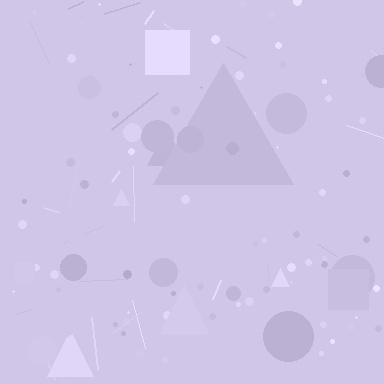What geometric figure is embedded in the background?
A triangle is embedded in the background.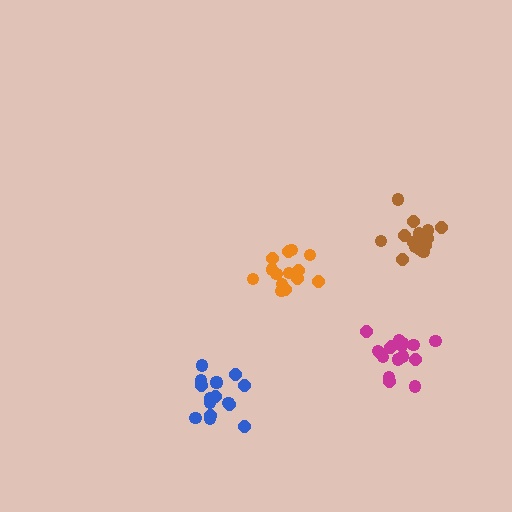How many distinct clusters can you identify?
There are 4 distinct clusters.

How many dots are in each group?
Group 1: 16 dots, Group 2: 14 dots, Group 3: 16 dots, Group 4: 17 dots (63 total).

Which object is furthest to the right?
The brown cluster is rightmost.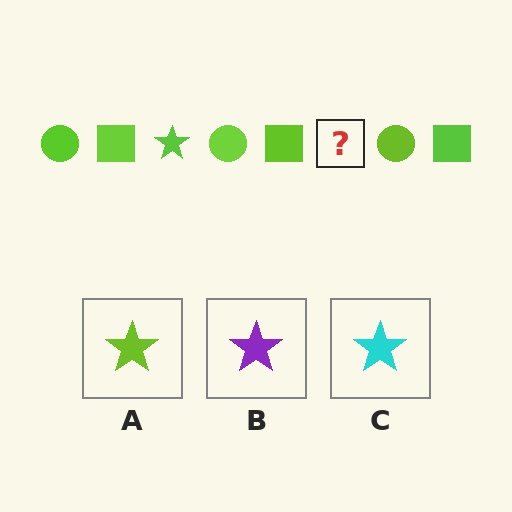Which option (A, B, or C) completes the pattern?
A.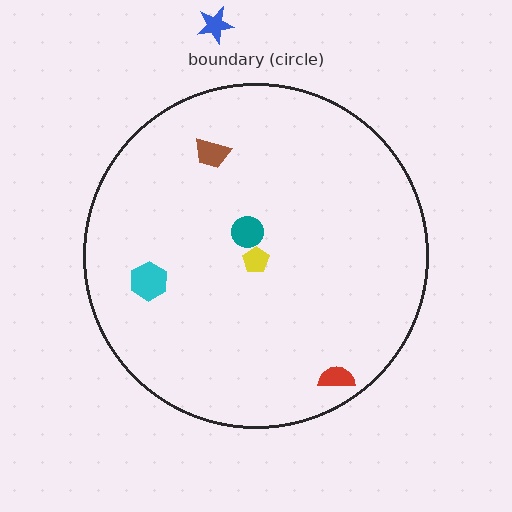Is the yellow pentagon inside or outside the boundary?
Inside.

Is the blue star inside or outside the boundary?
Outside.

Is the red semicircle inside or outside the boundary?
Inside.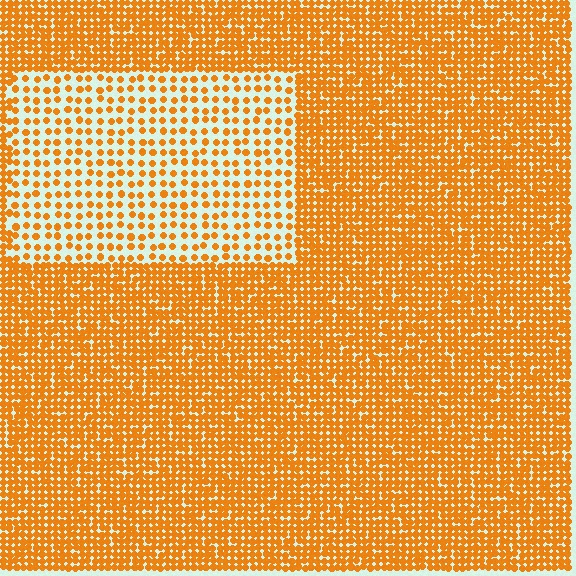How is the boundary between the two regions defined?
The boundary is defined by a change in element density (approximately 2.6x ratio). All elements are the same color, size, and shape.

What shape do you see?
I see a rectangle.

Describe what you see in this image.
The image contains small orange elements arranged at two different densities. A rectangle-shaped region is visible where the elements are less densely packed than the surrounding area.